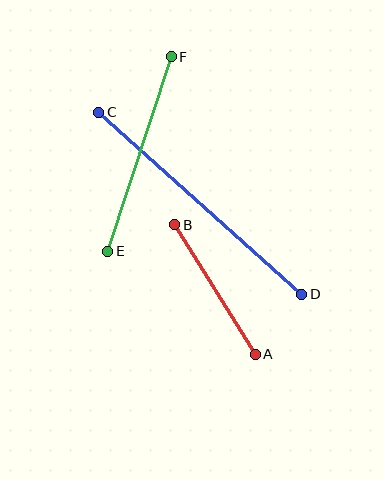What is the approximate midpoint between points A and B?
The midpoint is at approximately (215, 289) pixels.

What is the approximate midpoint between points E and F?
The midpoint is at approximately (140, 154) pixels.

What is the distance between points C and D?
The distance is approximately 272 pixels.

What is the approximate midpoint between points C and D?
The midpoint is at approximately (200, 203) pixels.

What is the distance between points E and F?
The distance is approximately 204 pixels.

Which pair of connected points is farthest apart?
Points C and D are farthest apart.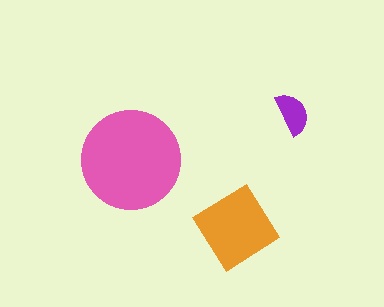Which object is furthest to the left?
The pink circle is leftmost.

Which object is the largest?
The pink circle.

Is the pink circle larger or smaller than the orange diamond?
Larger.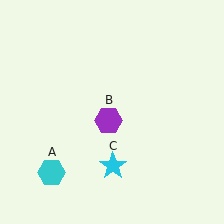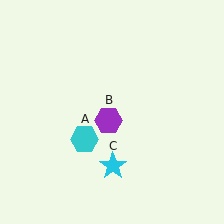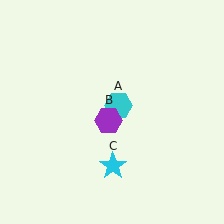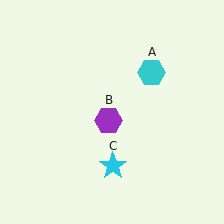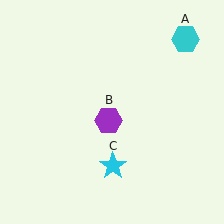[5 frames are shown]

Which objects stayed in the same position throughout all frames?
Purple hexagon (object B) and cyan star (object C) remained stationary.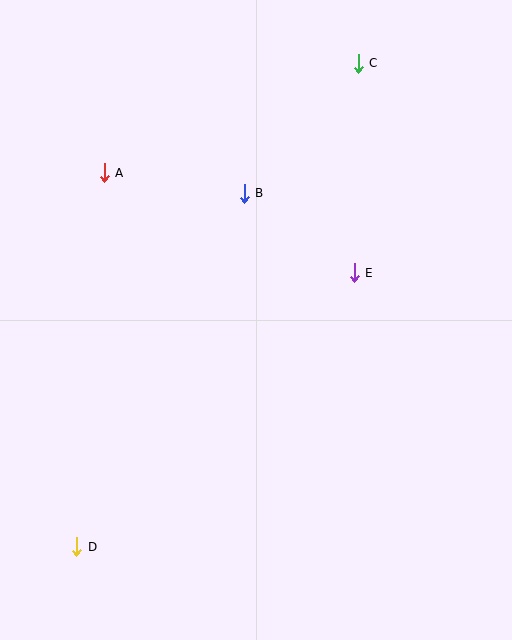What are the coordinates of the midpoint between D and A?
The midpoint between D and A is at (90, 360).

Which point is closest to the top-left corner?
Point A is closest to the top-left corner.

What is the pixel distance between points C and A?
The distance between C and A is 277 pixels.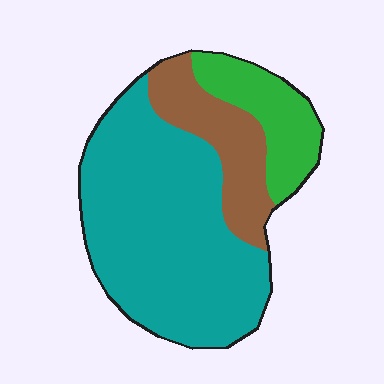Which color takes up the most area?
Teal, at roughly 65%.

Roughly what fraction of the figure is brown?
Brown covers roughly 20% of the figure.